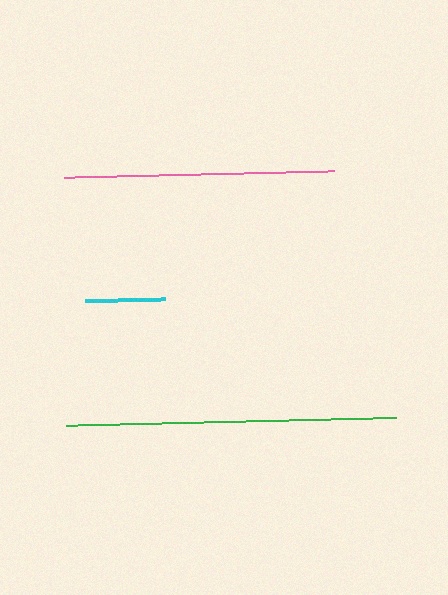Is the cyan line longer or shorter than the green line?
The green line is longer than the cyan line.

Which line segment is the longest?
The green line is the longest at approximately 329 pixels.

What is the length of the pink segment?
The pink segment is approximately 270 pixels long.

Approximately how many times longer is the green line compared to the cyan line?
The green line is approximately 4.1 times the length of the cyan line.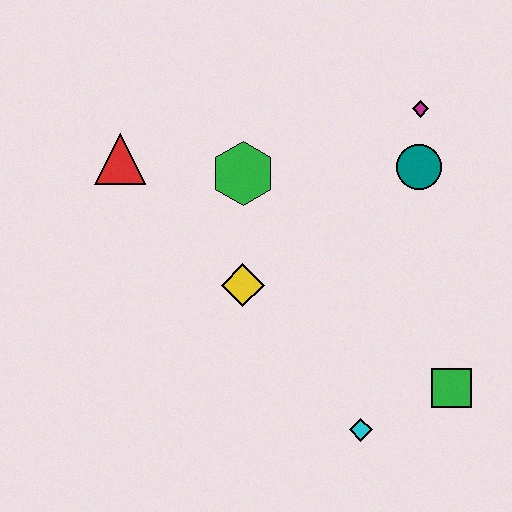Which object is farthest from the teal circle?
The red triangle is farthest from the teal circle.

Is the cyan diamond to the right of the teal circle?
No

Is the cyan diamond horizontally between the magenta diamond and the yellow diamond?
Yes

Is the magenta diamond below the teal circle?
No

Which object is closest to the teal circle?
The magenta diamond is closest to the teal circle.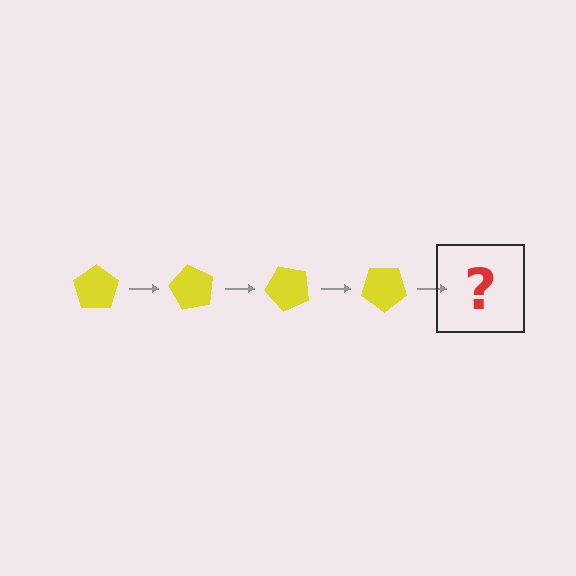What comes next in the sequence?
The next element should be a yellow pentagon rotated 240 degrees.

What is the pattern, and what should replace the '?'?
The pattern is that the pentagon rotates 60 degrees each step. The '?' should be a yellow pentagon rotated 240 degrees.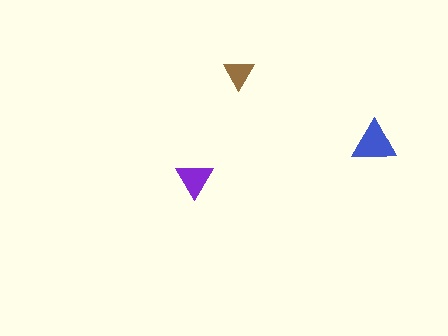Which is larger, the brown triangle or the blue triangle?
The blue one.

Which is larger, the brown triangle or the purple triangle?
The purple one.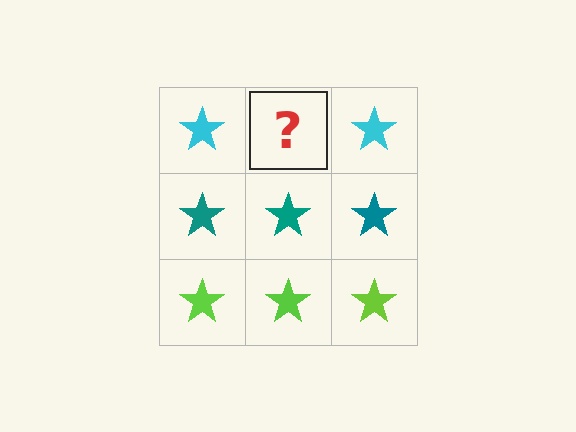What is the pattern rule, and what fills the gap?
The rule is that each row has a consistent color. The gap should be filled with a cyan star.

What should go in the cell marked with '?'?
The missing cell should contain a cyan star.